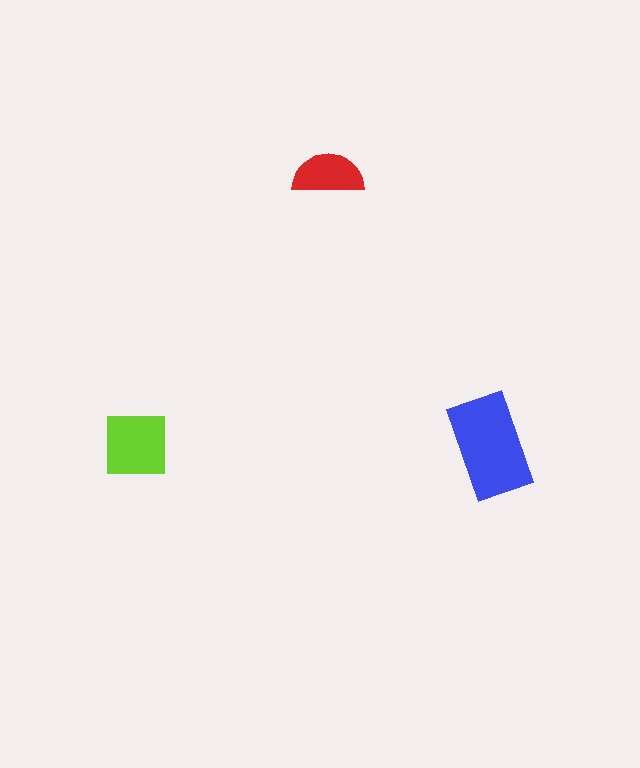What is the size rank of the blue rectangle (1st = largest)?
1st.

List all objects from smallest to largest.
The red semicircle, the lime square, the blue rectangle.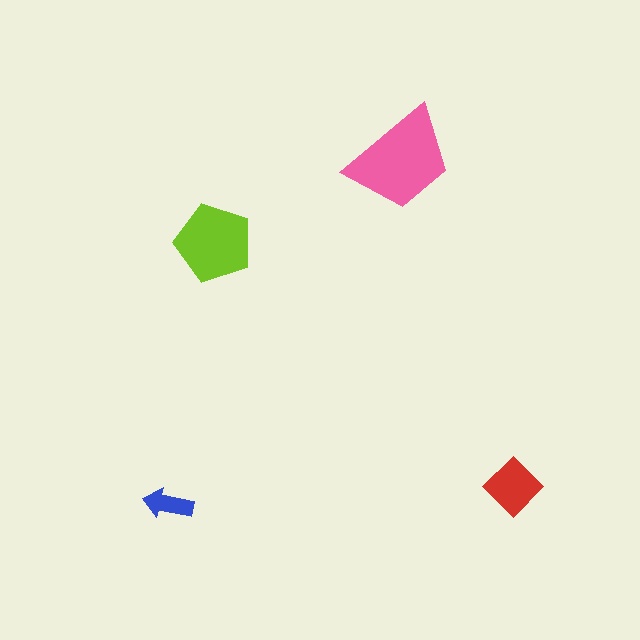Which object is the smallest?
The blue arrow.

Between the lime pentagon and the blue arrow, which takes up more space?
The lime pentagon.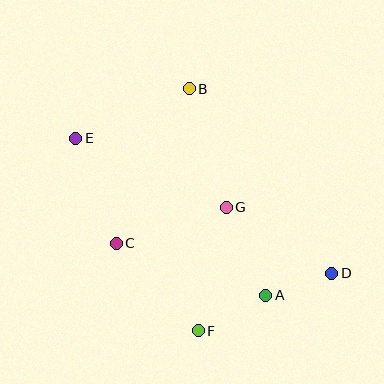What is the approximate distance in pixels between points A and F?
The distance between A and F is approximately 77 pixels.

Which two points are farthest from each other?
Points D and E are farthest from each other.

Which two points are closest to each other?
Points A and D are closest to each other.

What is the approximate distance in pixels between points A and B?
The distance between A and B is approximately 220 pixels.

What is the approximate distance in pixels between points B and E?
The distance between B and E is approximately 124 pixels.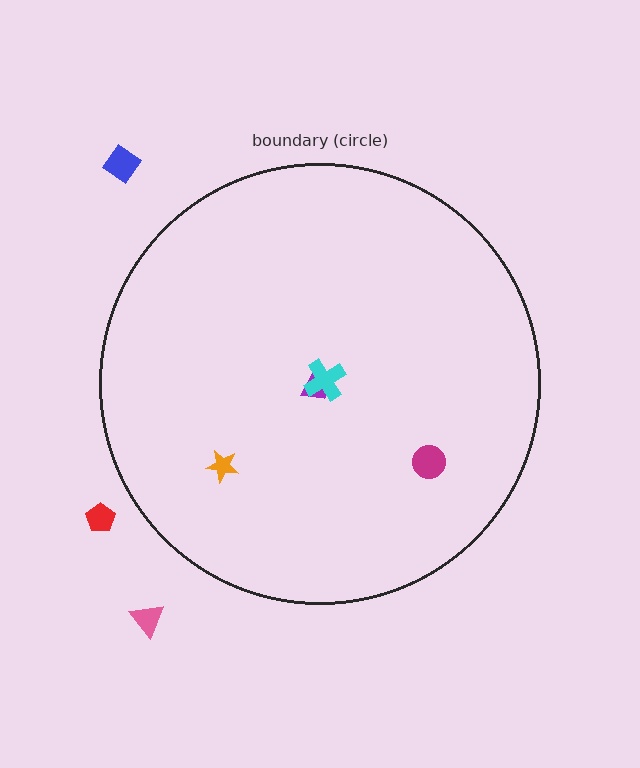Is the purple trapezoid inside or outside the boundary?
Inside.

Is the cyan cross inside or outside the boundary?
Inside.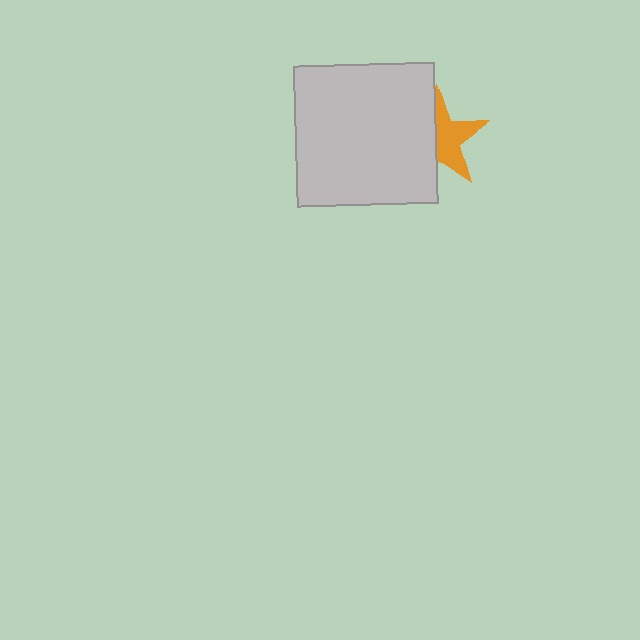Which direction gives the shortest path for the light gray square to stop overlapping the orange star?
Moving left gives the shortest separation.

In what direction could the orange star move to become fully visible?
The orange star could move right. That would shift it out from behind the light gray square entirely.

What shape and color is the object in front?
The object in front is a light gray square.